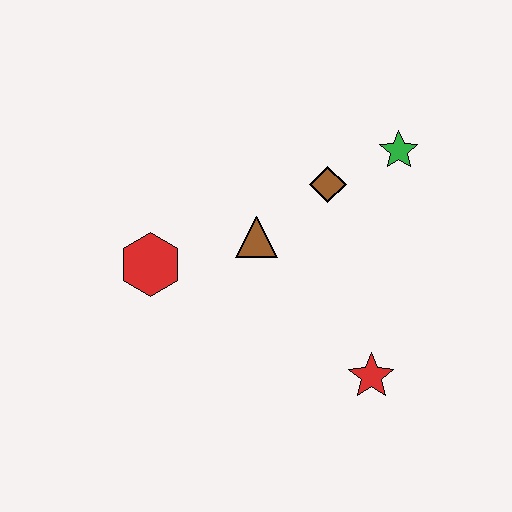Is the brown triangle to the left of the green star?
Yes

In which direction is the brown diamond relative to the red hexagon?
The brown diamond is to the right of the red hexagon.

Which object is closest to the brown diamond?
The green star is closest to the brown diamond.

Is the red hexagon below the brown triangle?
Yes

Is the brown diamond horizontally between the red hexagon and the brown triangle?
No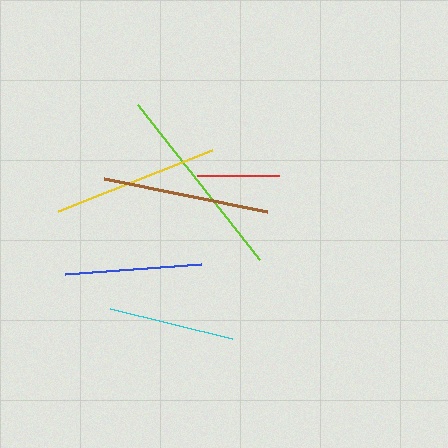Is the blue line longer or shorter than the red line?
The blue line is longer than the red line.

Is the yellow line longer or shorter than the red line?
The yellow line is longer than the red line.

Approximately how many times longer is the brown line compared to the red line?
The brown line is approximately 2.0 times the length of the red line.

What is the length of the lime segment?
The lime segment is approximately 197 pixels long.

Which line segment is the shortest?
The red line is the shortest at approximately 82 pixels.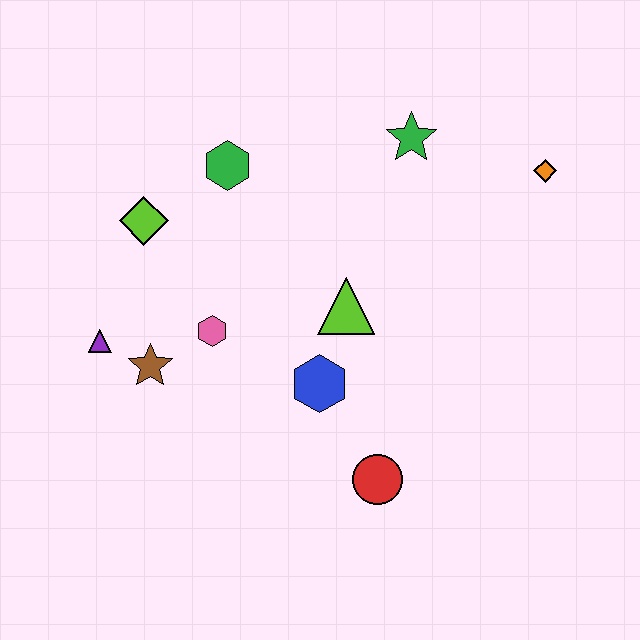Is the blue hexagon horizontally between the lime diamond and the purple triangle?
No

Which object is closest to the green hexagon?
The lime diamond is closest to the green hexagon.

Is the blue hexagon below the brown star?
Yes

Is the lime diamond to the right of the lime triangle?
No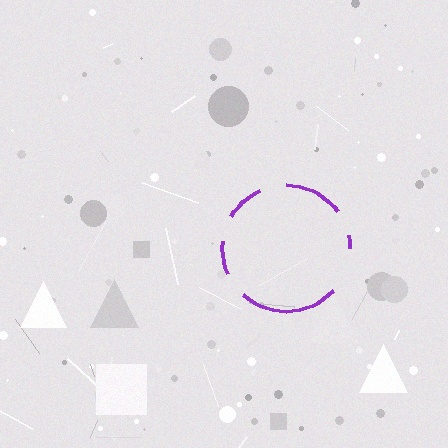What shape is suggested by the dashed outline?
The dashed outline suggests a circle.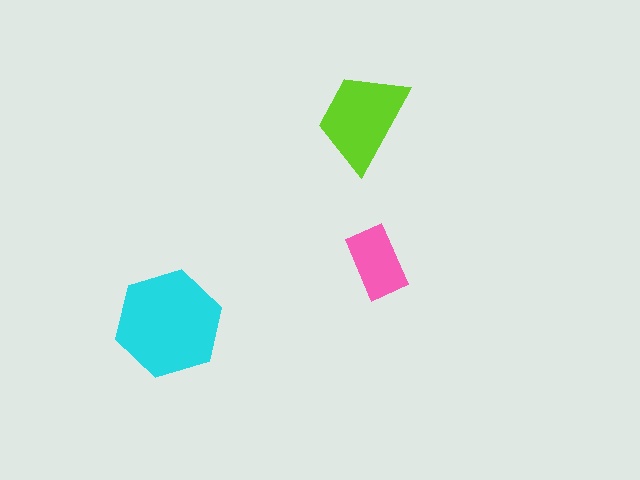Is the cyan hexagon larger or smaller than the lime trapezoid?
Larger.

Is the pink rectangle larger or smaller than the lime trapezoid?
Smaller.